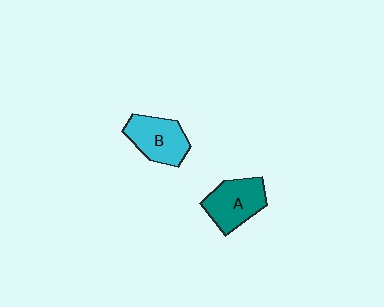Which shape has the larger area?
Shape A (teal).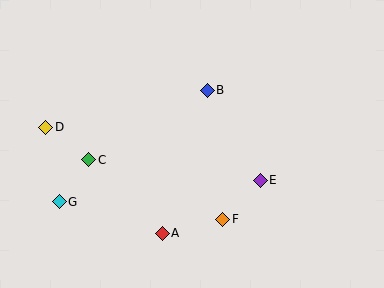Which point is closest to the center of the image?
Point B at (207, 90) is closest to the center.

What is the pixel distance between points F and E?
The distance between F and E is 54 pixels.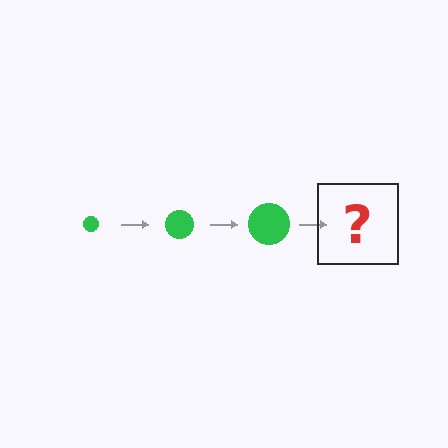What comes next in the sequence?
The next element should be a green circle, larger than the previous one.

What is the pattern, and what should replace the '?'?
The pattern is that the circle gets progressively larger each step. The '?' should be a green circle, larger than the previous one.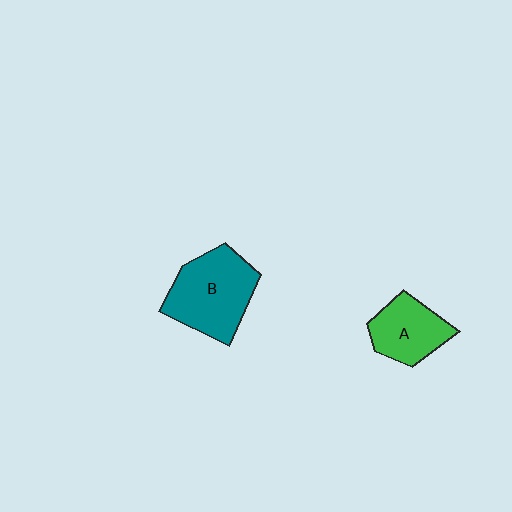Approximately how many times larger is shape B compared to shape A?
Approximately 1.5 times.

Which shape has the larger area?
Shape B (teal).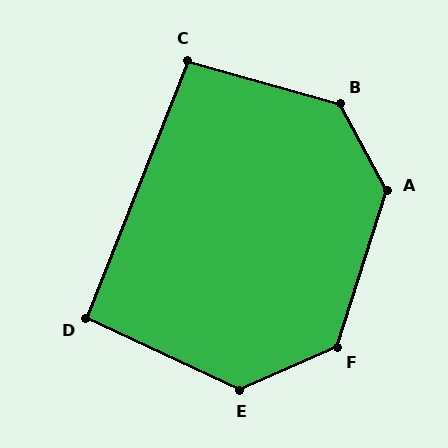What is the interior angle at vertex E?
Approximately 131 degrees (obtuse).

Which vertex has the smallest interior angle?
D, at approximately 94 degrees.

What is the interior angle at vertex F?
Approximately 132 degrees (obtuse).